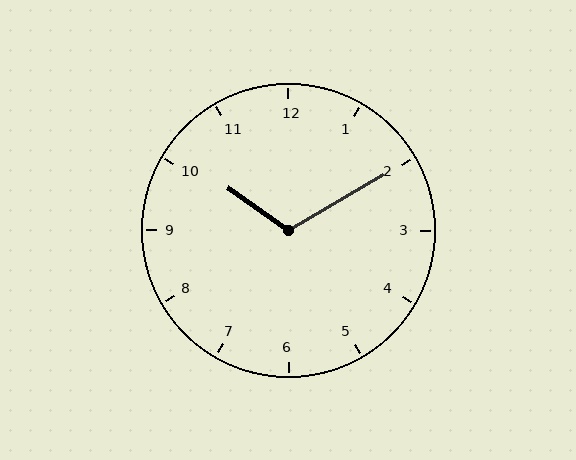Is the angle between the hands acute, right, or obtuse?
It is obtuse.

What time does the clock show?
10:10.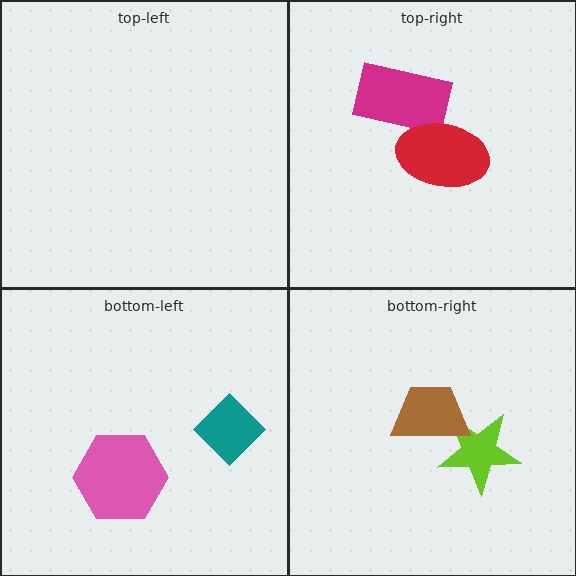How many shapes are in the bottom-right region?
2.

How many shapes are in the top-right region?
2.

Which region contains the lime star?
The bottom-right region.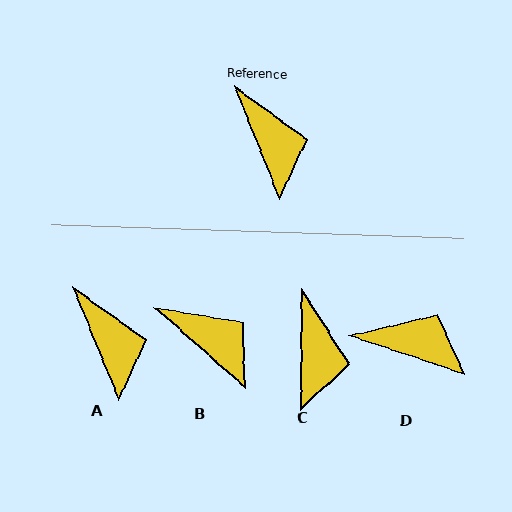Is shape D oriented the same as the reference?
No, it is off by about 49 degrees.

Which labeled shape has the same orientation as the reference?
A.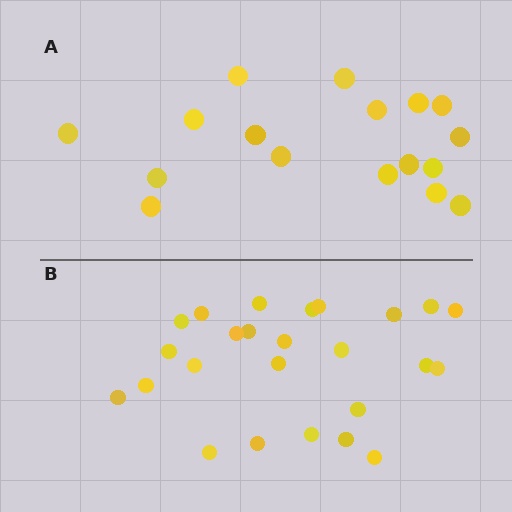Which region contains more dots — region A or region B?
Region B (the bottom region) has more dots.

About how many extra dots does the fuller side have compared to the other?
Region B has roughly 8 or so more dots than region A.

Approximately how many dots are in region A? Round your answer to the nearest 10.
About 20 dots. (The exact count is 17, which rounds to 20.)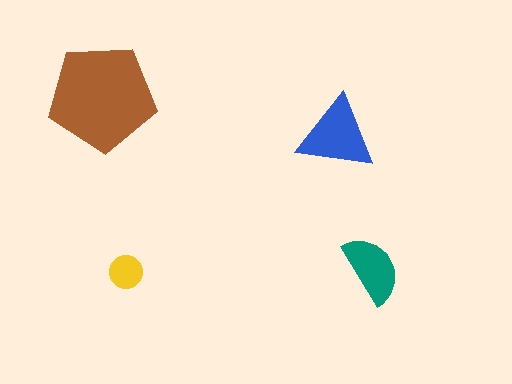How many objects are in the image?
There are 4 objects in the image.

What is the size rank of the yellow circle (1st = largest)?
4th.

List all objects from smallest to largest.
The yellow circle, the teal semicircle, the blue triangle, the brown pentagon.